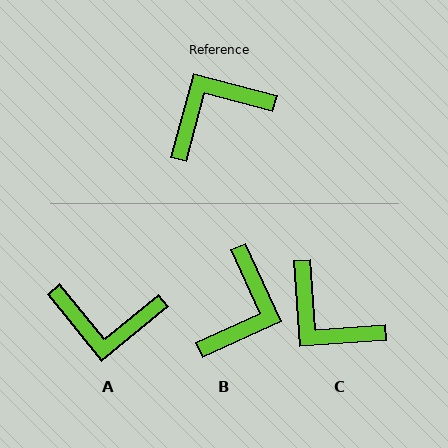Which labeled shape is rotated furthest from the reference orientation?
A, about 144 degrees away.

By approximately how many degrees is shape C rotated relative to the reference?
Approximately 109 degrees counter-clockwise.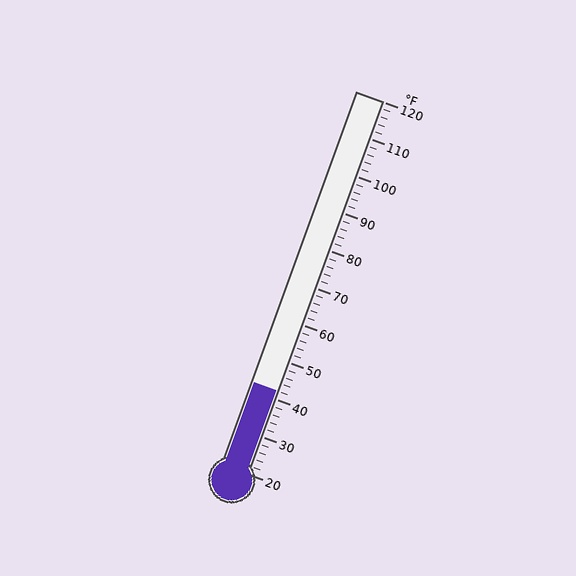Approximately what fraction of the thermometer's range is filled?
The thermometer is filled to approximately 20% of its range.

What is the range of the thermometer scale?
The thermometer scale ranges from 20°F to 120°F.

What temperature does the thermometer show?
The thermometer shows approximately 42°F.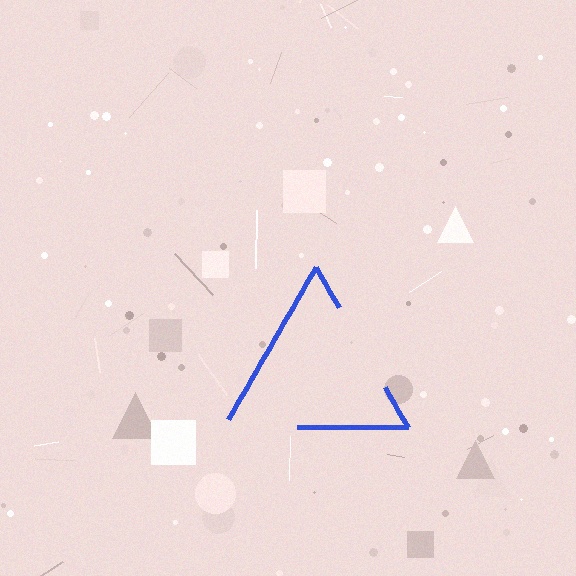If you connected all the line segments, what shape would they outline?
They would outline a triangle.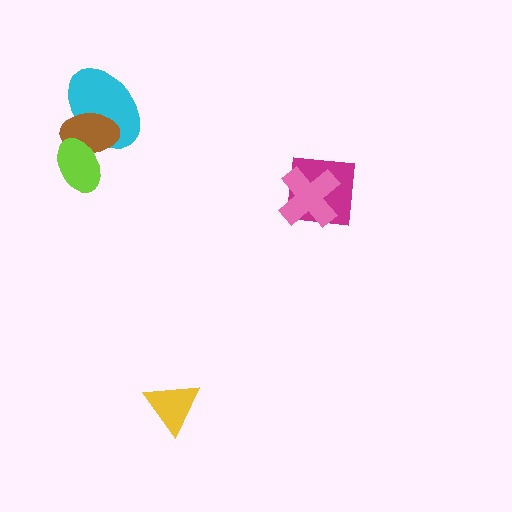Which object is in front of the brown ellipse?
The lime ellipse is in front of the brown ellipse.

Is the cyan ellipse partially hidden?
Yes, it is partially covered by another shape.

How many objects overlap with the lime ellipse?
2 objects overlap with the lime ellipse.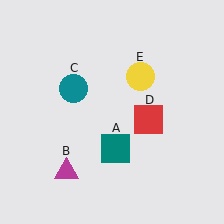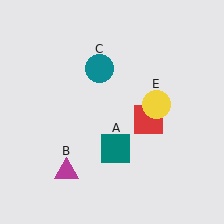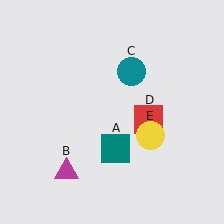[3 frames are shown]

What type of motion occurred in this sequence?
The teal circle (object C), yellow circle (object E) rotated clockwise around the center of the scene.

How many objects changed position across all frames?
2 objects changed position: teal circle (object C), yellow circle (object E).